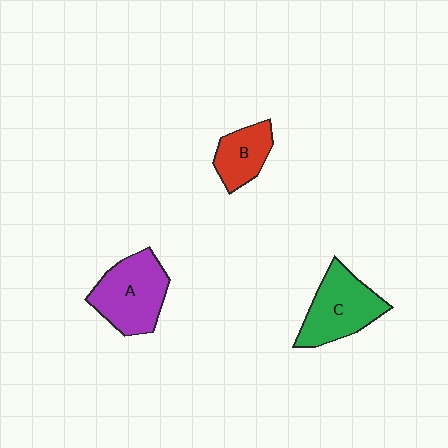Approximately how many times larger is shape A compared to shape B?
Approximately 1.7 times.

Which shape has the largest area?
Shape A (purple).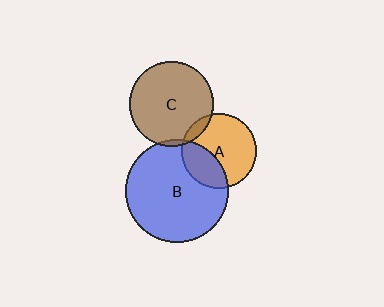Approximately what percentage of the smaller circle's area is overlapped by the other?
Approximately 10%.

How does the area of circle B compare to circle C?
Approximately 1.5 times.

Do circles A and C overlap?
Yes.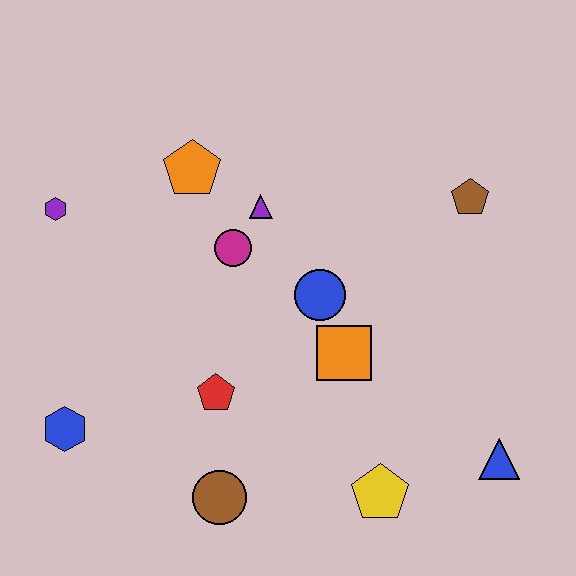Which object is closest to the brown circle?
The red pentagon is closest to the brown circle.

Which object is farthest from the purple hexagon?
The blue triangle is farthest from the purple hexagon.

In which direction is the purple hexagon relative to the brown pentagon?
The purple hexagon is to the left of the brown pentagon.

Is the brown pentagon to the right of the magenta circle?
Yes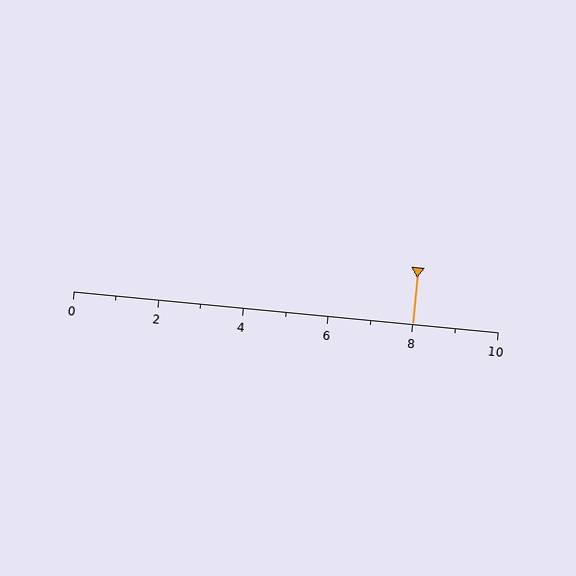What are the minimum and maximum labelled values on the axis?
The axis runs from 0 to 10.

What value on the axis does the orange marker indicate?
The marker indicates approximately 8.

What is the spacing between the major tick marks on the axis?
The major ticks are spaced 2 apart.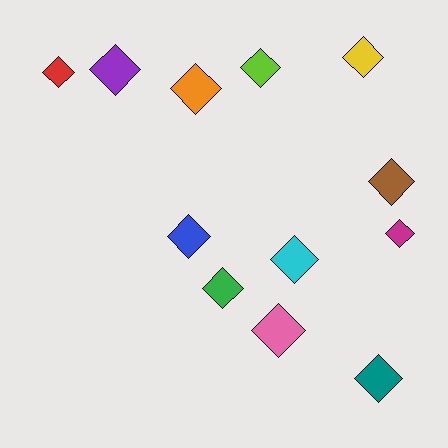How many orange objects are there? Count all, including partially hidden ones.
There is 1 orange object.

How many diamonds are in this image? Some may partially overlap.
There are 12 diamonds.